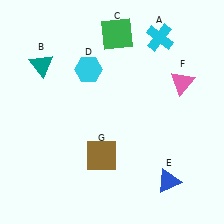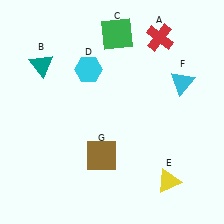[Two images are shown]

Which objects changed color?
A changed from cyan to red. E changed from blue to yellow. F changed from pink to cyan.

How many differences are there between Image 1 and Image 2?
There are 3 differences between the two images.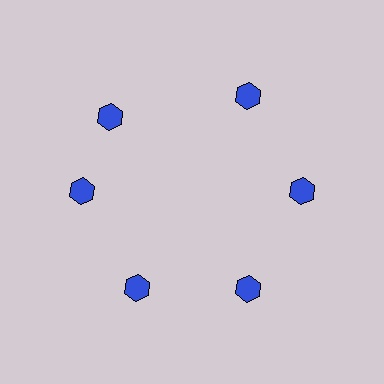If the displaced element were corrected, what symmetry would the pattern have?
It would have 6-fold rotational symmetry — the pattern would map onto itself every 60 degrees.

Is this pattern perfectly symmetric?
No. The 6 blue hexagons are arranged in a ring, but one element near the 11 o'clock position is rotated out of alignment along the ring, breaking the 6-fold rotational symmetry.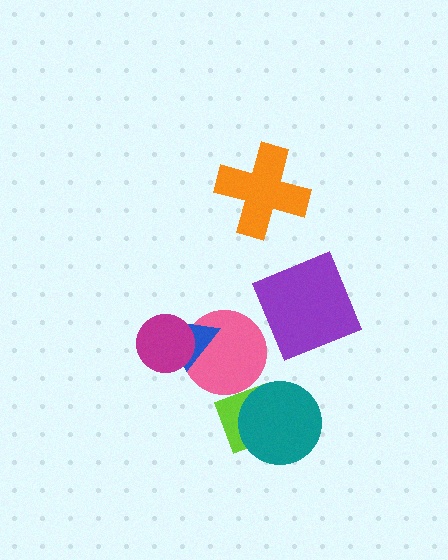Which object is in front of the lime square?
The teal circle is in front of the lime square.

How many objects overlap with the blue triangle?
2 objects overlap with the blue triangle.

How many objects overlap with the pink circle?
2 objects overlap with the pink circle.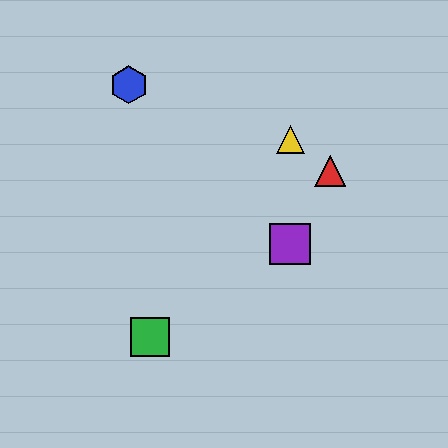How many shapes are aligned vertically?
2 shapes (the yellow triangle, the purple square) are aligned vertically.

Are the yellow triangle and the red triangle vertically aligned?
No, the yellow triangle is at x≈290 and the red triangle is at x≈330.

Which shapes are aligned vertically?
The yellow triangle, the purple square are aligned vertically.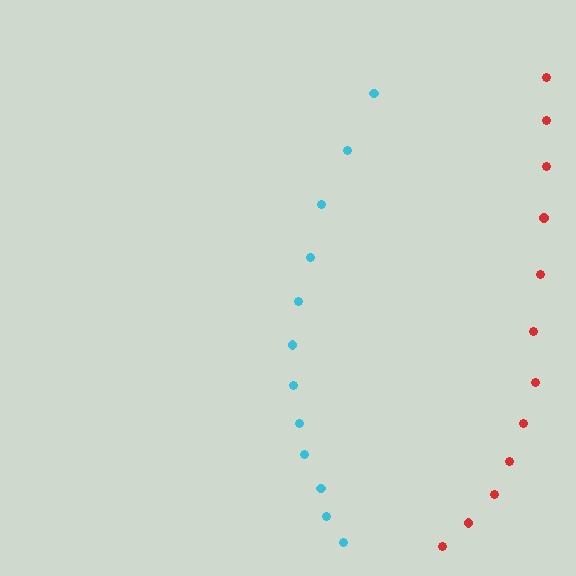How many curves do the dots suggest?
There are 2 distinct paths.